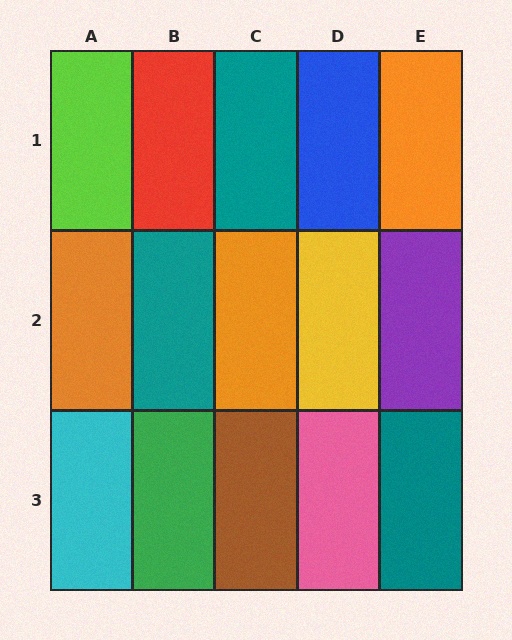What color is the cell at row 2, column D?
Yellow.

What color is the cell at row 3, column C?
Brown.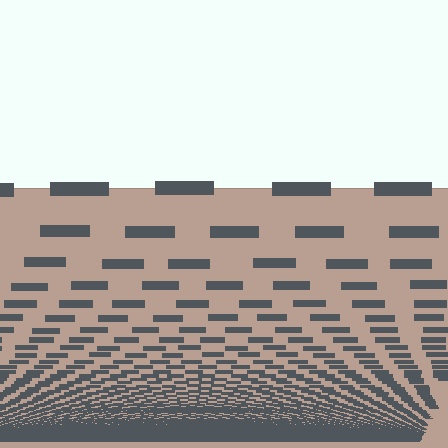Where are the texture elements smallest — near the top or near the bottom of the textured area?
Near the bottom.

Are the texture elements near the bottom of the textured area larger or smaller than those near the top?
Smaller. The gradient is inverted — elements near the bottom are smaller and denser.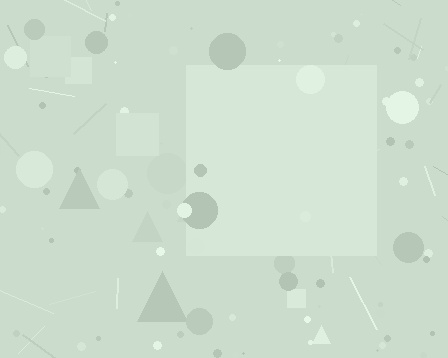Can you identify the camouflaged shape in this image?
The camouflaged shape is a square.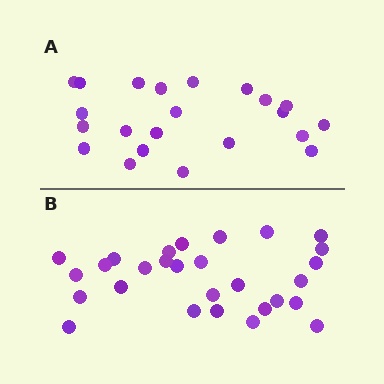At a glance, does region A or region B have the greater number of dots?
Region B (the bottom region) has more dots.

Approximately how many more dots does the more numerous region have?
Region B has about 6 more dots than region A.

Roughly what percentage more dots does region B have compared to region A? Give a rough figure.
About 25% more.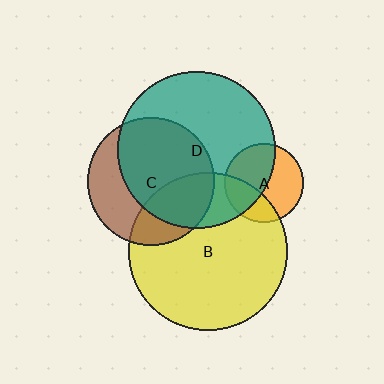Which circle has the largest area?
Circle B (yellow).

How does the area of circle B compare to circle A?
Approximately 4.0 times.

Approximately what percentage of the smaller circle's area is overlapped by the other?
Approximately 50%.